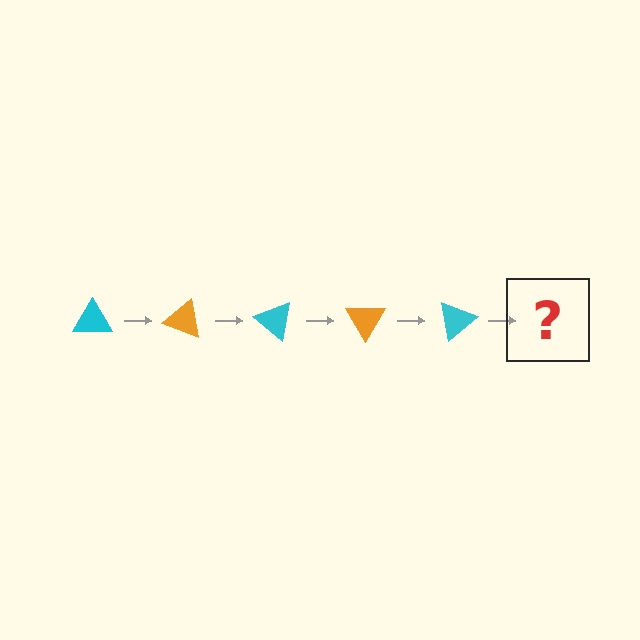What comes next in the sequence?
The next element should be an orange triangle, rotated 100 degrees from the start.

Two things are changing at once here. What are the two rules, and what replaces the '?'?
The two rules are that it rotates 20 degrees each step and the color cycles through cyan and orange. The '?' should be an orange triangle, rotated 100 degrees from the start.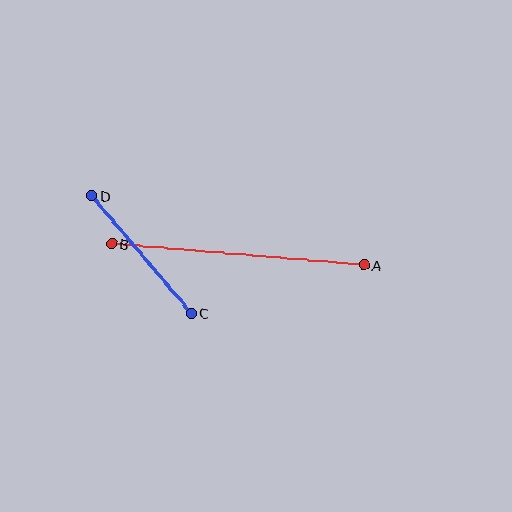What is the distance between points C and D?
The distance is approximately 154 pixels.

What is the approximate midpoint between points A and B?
The midpoint is at approximately (238, 254) pixels.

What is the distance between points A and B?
The distance is approximately 253 pixels.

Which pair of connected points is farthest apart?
Points A and B are farthest apart.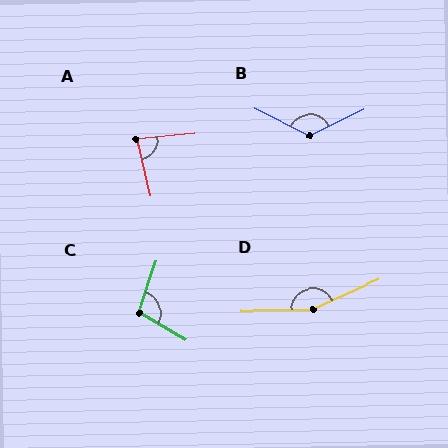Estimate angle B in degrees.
Approximately 127 degrees.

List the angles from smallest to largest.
A (82°), C (101°), B (127°), D (156°).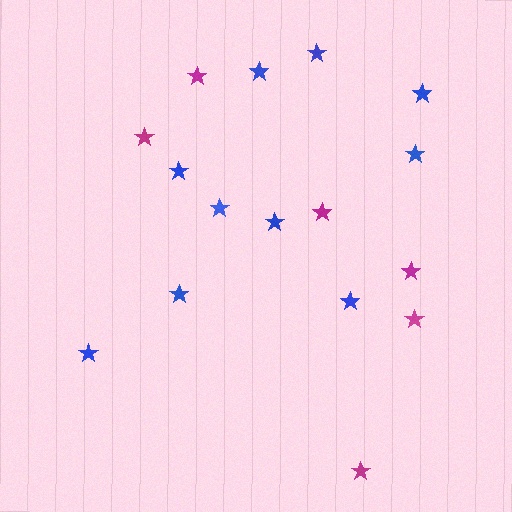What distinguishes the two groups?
There are 2 groups: one group of magenta stars (6) and one group of blue stars (10).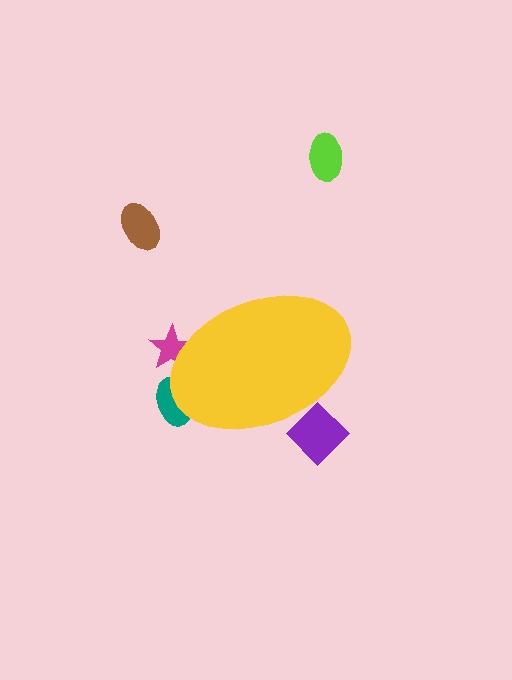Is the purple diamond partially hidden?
Yes, the purple diamond is partially hidden behind the yellow ellipse.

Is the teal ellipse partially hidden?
Yes, the teal ellipse is partially hidden behind the yellow ellipse.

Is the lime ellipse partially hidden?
No, the lime ellipse is fully visible.